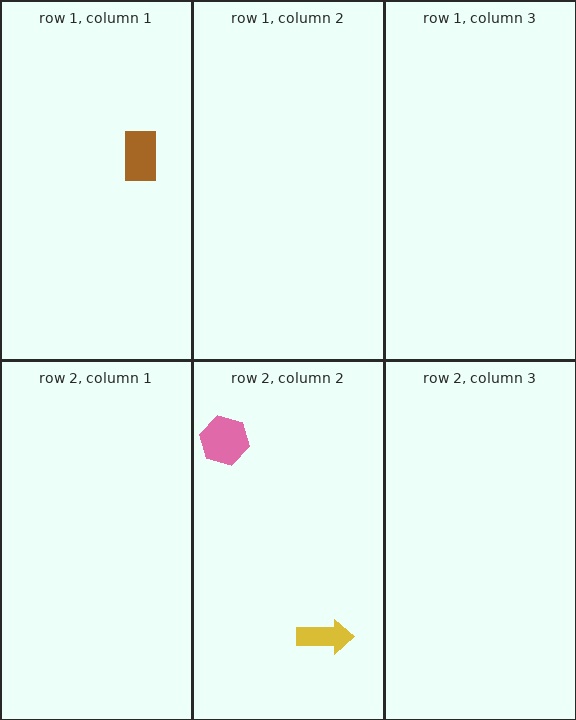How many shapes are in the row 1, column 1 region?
1.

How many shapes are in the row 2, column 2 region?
2.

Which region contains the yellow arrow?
The row 2, column 2 region.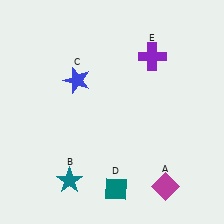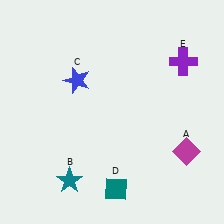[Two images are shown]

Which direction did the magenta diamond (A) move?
The magenta diamond (A) moved up.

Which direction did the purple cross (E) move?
The purple cross (E) moved right.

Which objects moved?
The objects that moved are: the magenta diamond (A), the purple cross (E).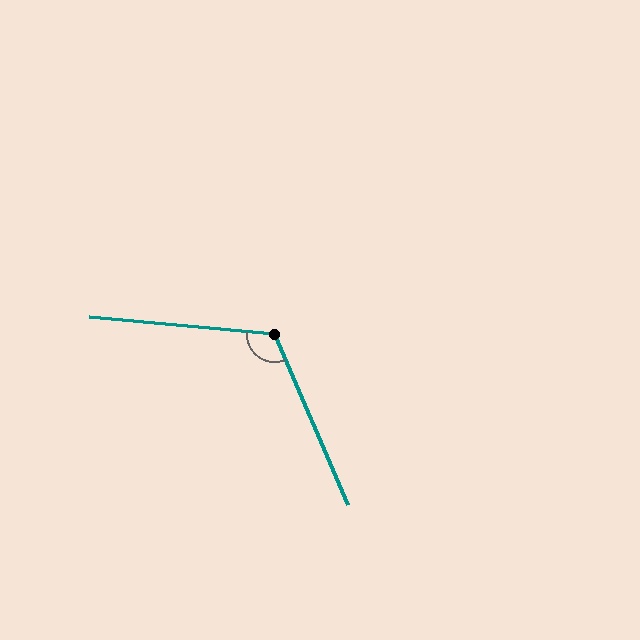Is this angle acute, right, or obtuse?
It is obtuse.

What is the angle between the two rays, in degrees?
Approximately 119 degrees.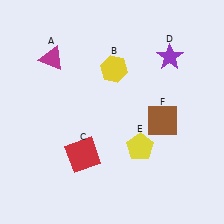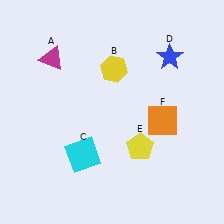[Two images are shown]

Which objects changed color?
C changed from red to cyan. D changed from purple to blue. F changed from brown to orange.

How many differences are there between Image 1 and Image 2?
There are 3 differences between the two images.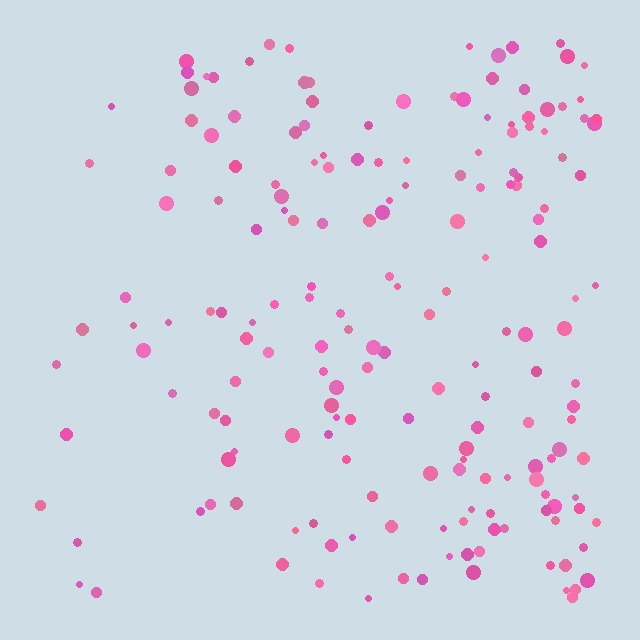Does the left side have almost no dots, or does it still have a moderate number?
Still a moderate number, just noticeably fewer than the right.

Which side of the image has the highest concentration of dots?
The right.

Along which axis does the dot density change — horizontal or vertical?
Horizontal.